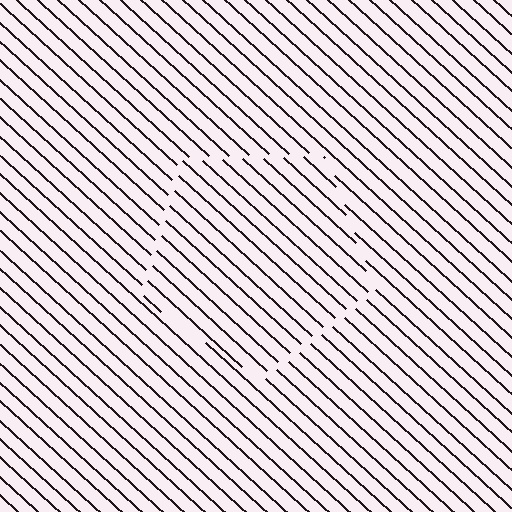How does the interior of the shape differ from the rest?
The interior of the shape contains the same grating, shifted by half a period — the contour is defined by the phase discontinuity where line-ends from the inner and outer gratings abut.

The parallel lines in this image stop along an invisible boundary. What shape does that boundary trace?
An illusory pentagon. The interior of the shape contains the same grating, shifted by half a period — the contour is defined by the phase discontinuity where line-ends from the inner and outer gratings abut.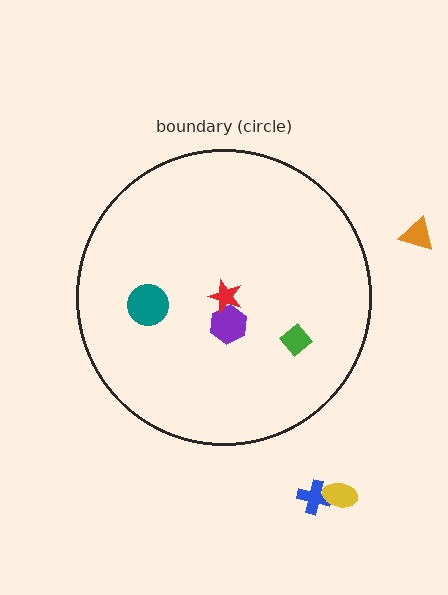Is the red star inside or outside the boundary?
Inside.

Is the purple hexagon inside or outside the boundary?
Inside.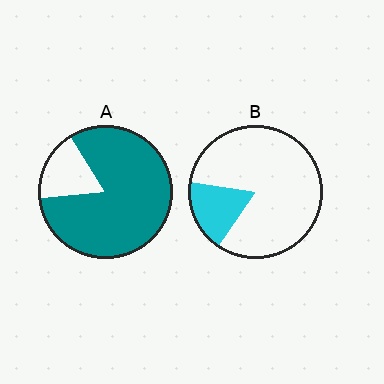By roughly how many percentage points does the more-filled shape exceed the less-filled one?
By roughly 65 percentage points (A over B).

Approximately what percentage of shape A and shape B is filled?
A is approximately 85% and B is approximately 20%.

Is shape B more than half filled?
No.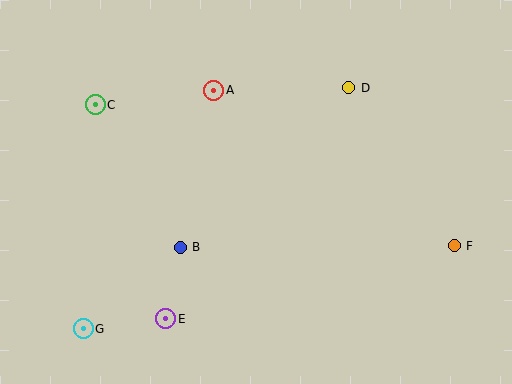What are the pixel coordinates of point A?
Point A is at (214, 90).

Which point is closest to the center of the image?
Point B at (180, 247) is closest to the center.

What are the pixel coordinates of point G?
Point G is at (83, 329).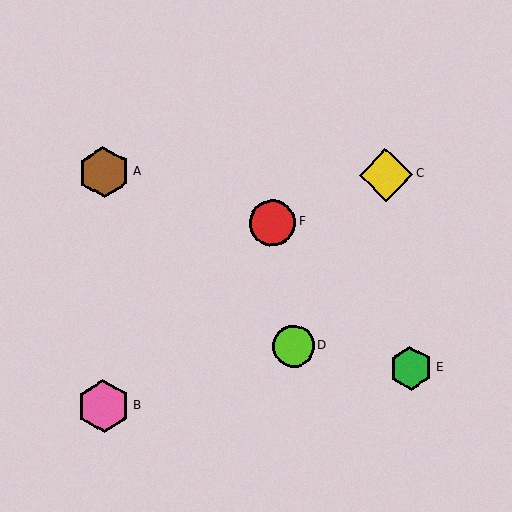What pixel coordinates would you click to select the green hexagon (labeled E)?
Click at (411, 368) to select the green hexagon E.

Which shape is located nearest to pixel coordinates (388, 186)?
The yellow diamond (labeled C) at (386, 175) is nearest to that location.